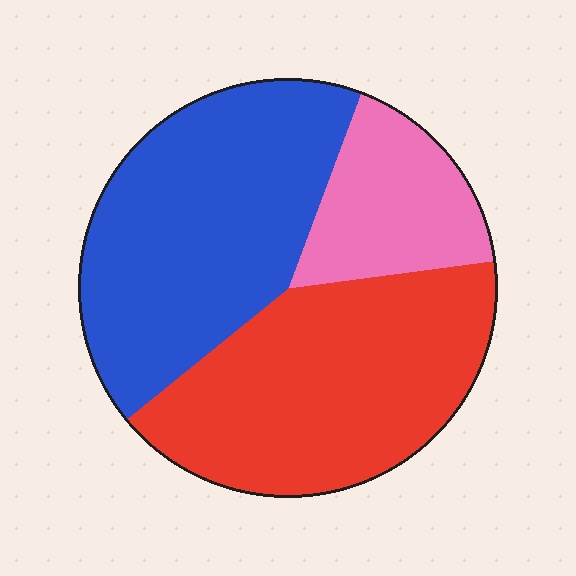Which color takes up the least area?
Pink, at roughly 15%.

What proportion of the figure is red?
Red covers 41% of the figure.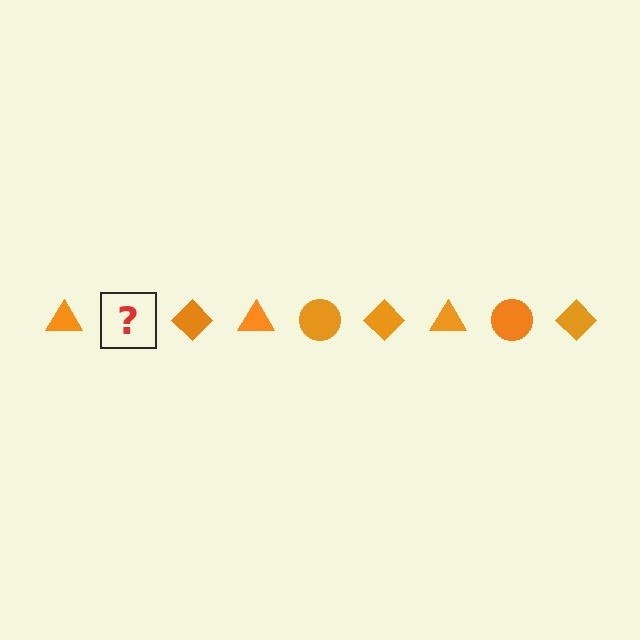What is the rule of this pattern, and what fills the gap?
The rule is that the pattern cycles through triangle, circle, diamond shapes in orange. The gap should be filled with an orange circle.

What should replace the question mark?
The question mark should be replaced with an orange circle.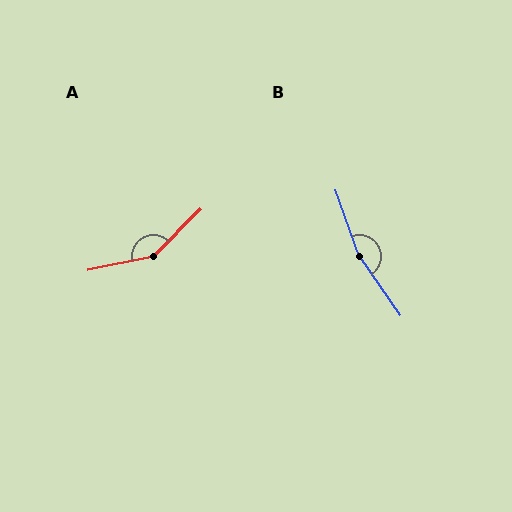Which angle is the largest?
B, at approximately 165 degrees.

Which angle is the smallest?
A, at approximately 146 degrees.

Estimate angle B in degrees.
Approximately 165 degrees.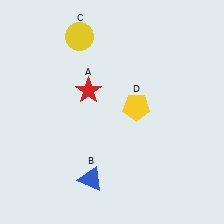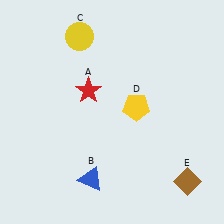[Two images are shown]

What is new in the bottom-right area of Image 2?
A brown diamond (E) was added in the bottom-right area of Image 2.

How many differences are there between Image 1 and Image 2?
There is 1 difference between the two images.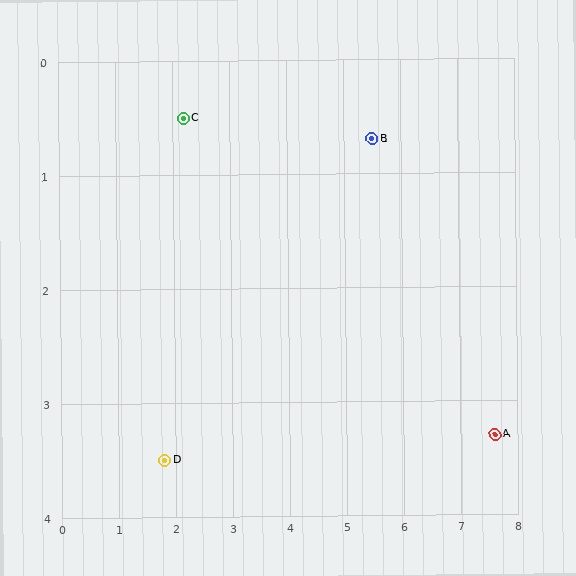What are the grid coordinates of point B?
Point B is at approximately (5.5, 0.7).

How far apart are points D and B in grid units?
Points D and B are about 4.6 grid units apart.